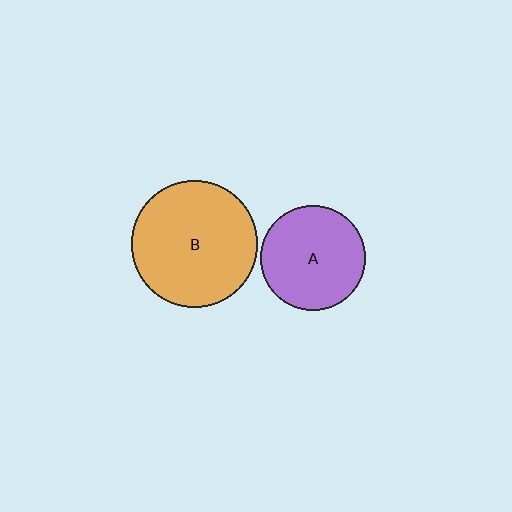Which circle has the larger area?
Circle B (orange).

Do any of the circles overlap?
No, none of the circles overlap.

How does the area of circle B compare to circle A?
Approximately 1.5 times.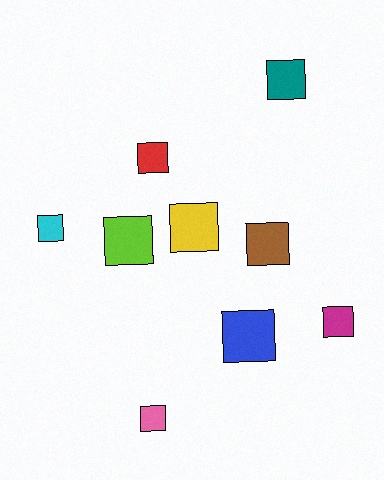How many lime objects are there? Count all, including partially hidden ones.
There is 1 lime object.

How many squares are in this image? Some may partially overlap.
There are 9 squares.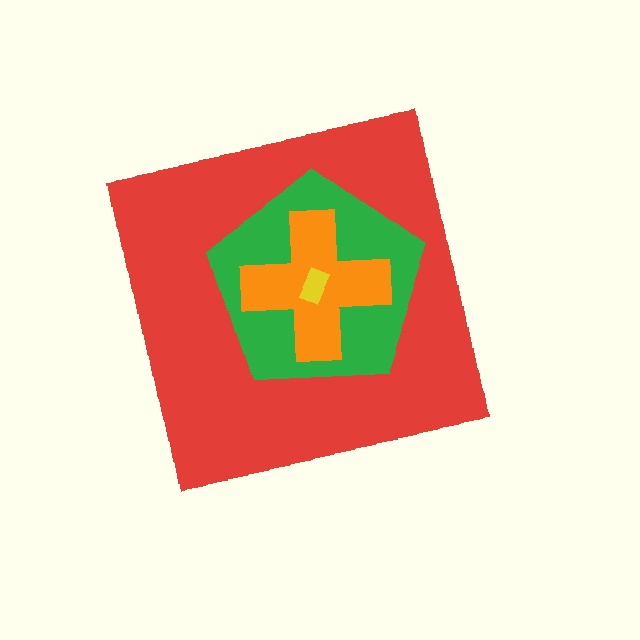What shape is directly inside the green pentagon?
The orange cross.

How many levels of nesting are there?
4.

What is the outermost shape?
The red square.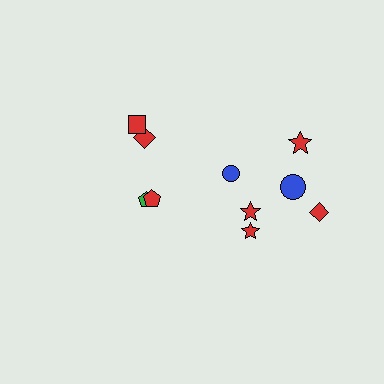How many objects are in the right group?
There are 6 objects.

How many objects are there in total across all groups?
There are 10 objects.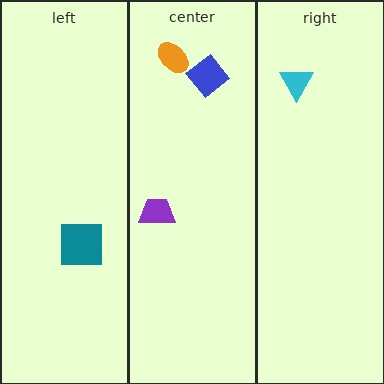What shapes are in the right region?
The cyan triangle.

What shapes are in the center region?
The purple trapezoid, the blue diamond, the orange ellipse.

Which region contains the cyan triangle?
The right region.